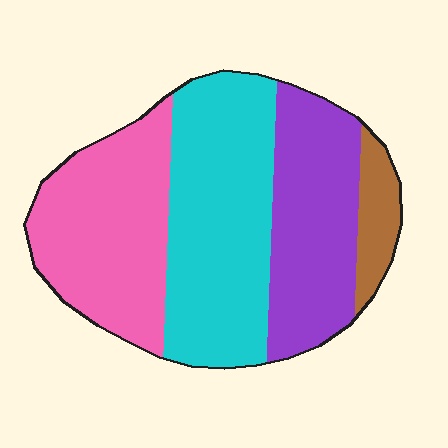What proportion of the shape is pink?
Pink takes up about one third (1/3) of the shape.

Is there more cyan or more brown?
Cyan.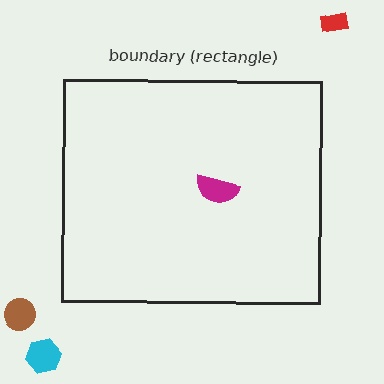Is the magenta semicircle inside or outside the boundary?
Inside.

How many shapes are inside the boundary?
1 inside, 3 outside.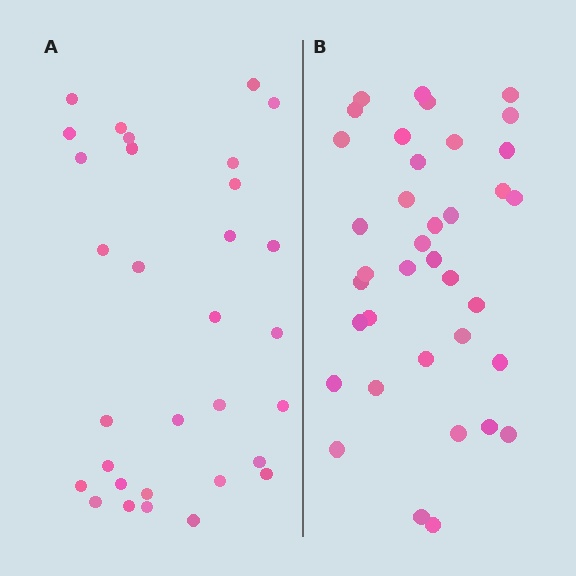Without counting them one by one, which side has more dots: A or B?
Region B (the right region) has more dots.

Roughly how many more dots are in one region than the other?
Region B has about 6 more dots than region A.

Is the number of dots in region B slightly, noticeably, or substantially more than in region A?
Region B has only slightly more — the two regions are fairly close. The ratio is roughly 1.2 to 1.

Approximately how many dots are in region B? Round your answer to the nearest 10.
About 40 dots. (The exact count is 37, which rounds to 40.)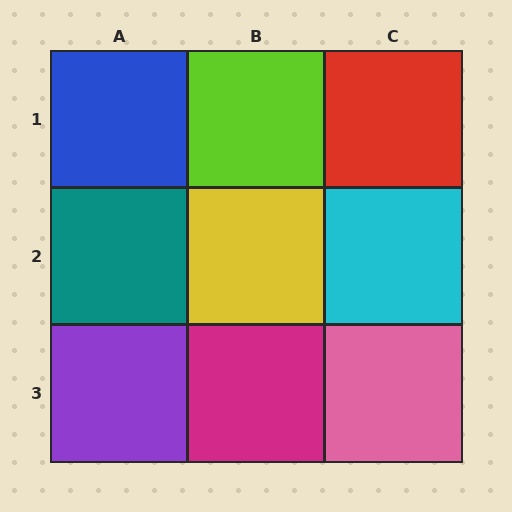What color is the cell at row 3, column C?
Pink.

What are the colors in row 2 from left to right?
Teal, yellow, cyan.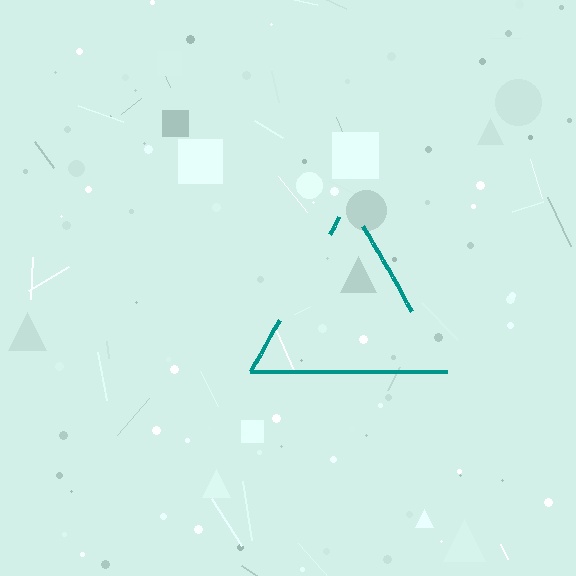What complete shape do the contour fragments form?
The contour fragments form a triangle.